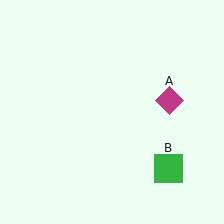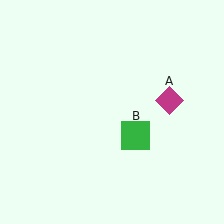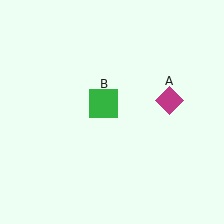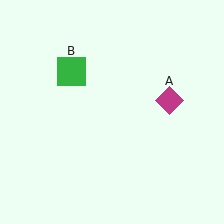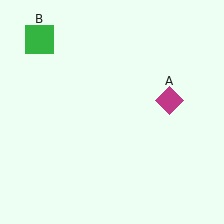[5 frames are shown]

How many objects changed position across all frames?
1 object changed position: green square (object B).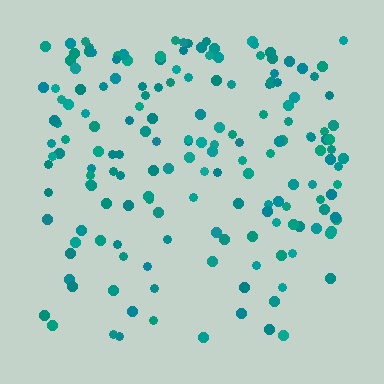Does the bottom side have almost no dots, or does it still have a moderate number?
Still a moderate number, just noticeably fewer than the top.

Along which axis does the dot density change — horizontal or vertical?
Vertical.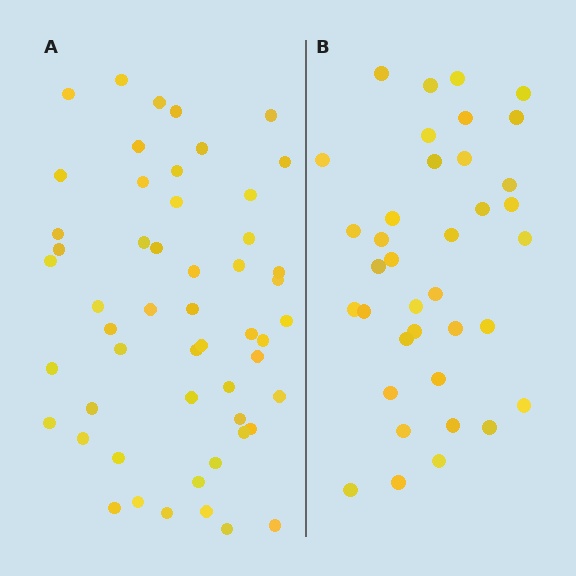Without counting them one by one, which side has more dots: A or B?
Region A (the left region) has more dots.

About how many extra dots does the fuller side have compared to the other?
Region A has approximately 15 more dots than region B.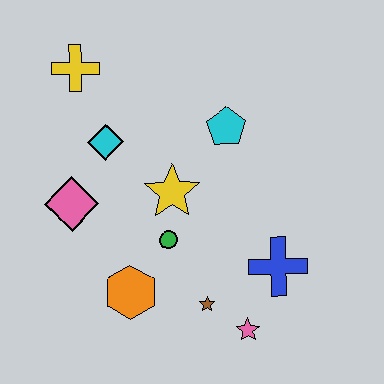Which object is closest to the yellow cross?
The cyan diamond is closest to the yellow cross.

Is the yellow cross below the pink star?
No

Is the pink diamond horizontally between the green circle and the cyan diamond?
No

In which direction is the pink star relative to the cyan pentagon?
The pink star is below the cyan pentagon.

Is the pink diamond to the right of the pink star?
No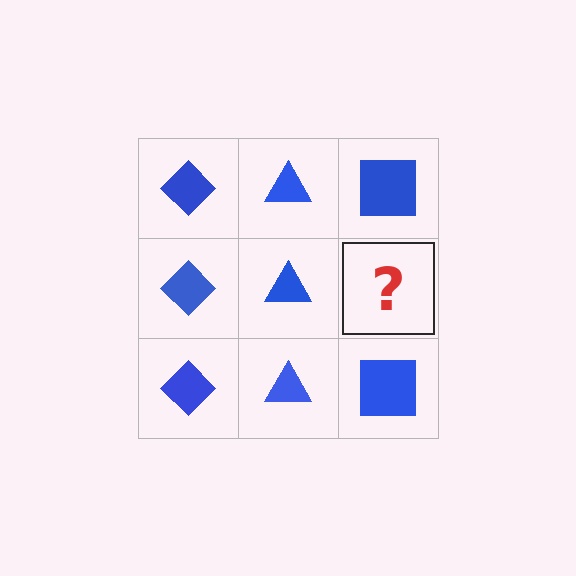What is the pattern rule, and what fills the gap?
The rule is that each column has a consistent shape. The gap should be filled with a blue square.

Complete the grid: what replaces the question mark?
The question mark should be replaced with a blue square.